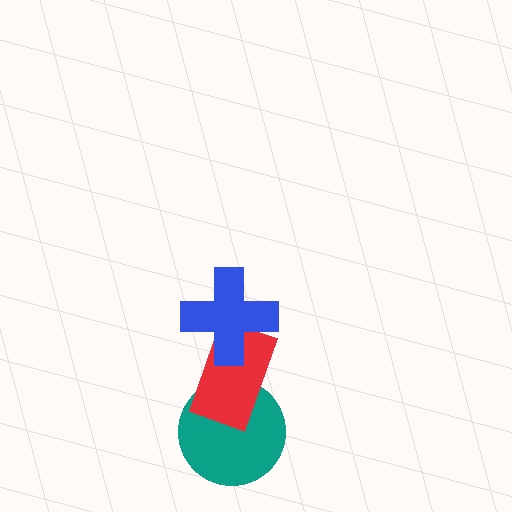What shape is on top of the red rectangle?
The blue cross is on top of the red rectangle.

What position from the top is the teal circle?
The teal circle is 3rd from the top.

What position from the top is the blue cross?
The blue cross is 1st from the top.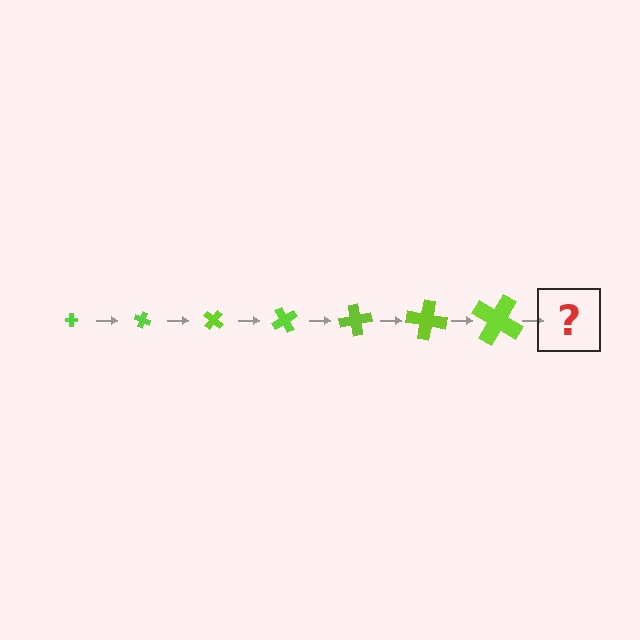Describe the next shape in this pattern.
It should be a cross, larger than the previous one and rotated 140 degrees from the start.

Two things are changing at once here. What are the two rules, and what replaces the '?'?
The two rules are that the cross grows larger each step and it rotates 20 degrees each step. The '?' should be a cross, larger than the previous one and rotated 140 degrees from the start.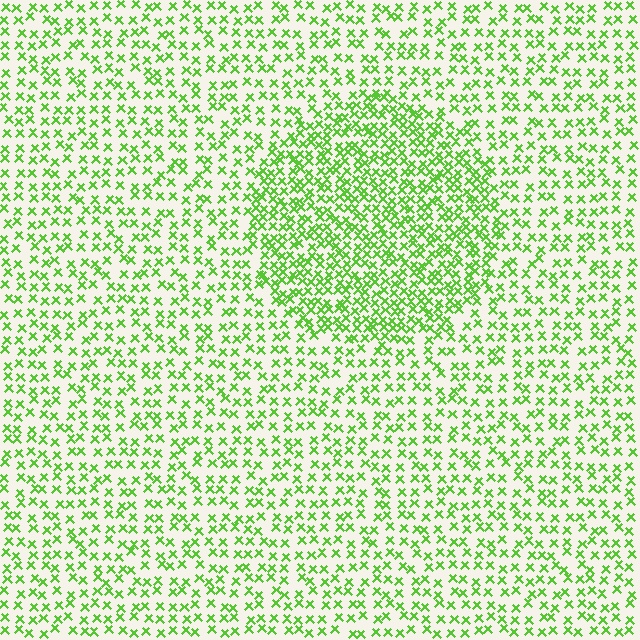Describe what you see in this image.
The image contains small lime elements arranged at two different densities. A circle-shaped region is visible where the elements are more densely packed than the surrounding area.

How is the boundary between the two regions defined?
The boundary is defined by a change in element density (approximately 1.9x ratio). All elements are the same color, size, and shape.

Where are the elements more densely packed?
The elements are more densely packed inside the circle boundary.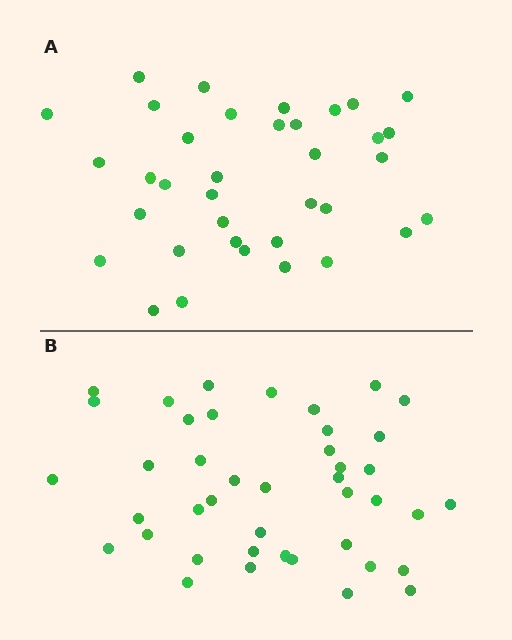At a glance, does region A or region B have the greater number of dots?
Region B (the bottom region) has more dots.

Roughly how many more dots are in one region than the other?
Region B has about 6 more dots than region A.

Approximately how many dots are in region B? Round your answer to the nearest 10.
About 40 dots. (The exact count is 42, which rounds to 40.)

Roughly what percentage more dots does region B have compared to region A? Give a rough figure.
About 15% more.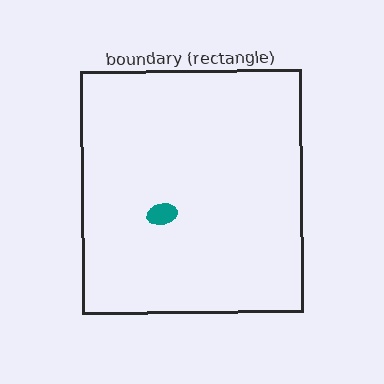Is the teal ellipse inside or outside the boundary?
Inside.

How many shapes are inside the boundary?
1 inside, 0 outside.